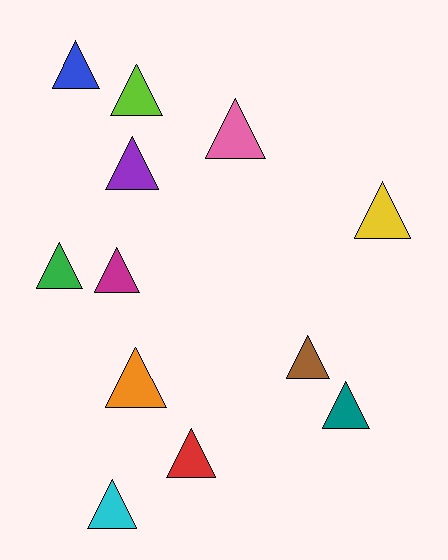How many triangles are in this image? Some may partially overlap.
There are 12 triangles.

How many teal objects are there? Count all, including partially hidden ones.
There is 1 teal object.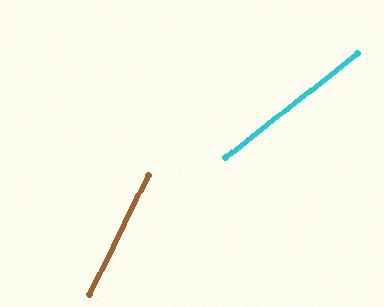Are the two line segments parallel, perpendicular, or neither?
Neither parallel nor perpendicular — they differ by about 25°.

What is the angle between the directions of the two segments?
Approximately 25 degrees.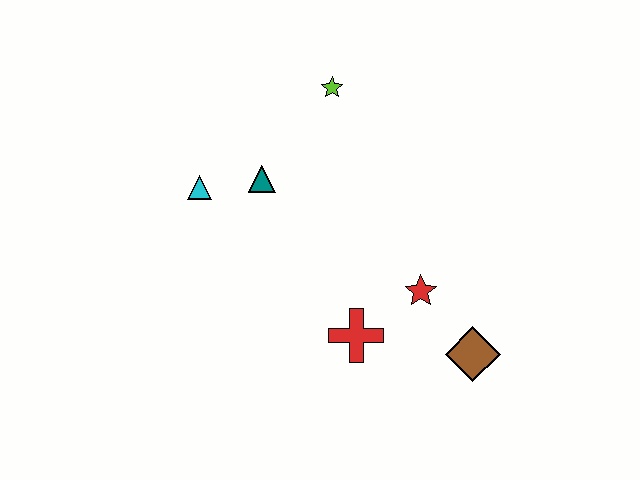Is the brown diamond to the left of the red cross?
No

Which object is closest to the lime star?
The teal triangle is closest to the lime star.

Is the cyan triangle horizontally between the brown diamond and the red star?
No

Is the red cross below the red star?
Yes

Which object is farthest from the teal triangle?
The brown diamond is farthest from the teal triangle.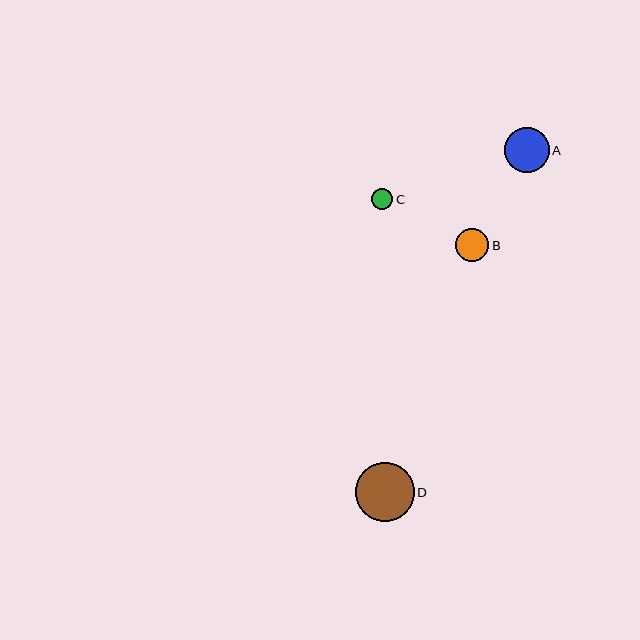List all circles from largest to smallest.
From largest to smallest: D, A, B, C.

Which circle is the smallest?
Circle C is the smallest with a size of approximately 21 pixels.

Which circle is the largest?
Circle D is the largest with a size of approximately 59 pixels.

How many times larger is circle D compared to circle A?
Circle D is approximately 1.3 times the size of circle A.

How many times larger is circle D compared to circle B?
Circle D is approximately 1.8 times the size of circle B.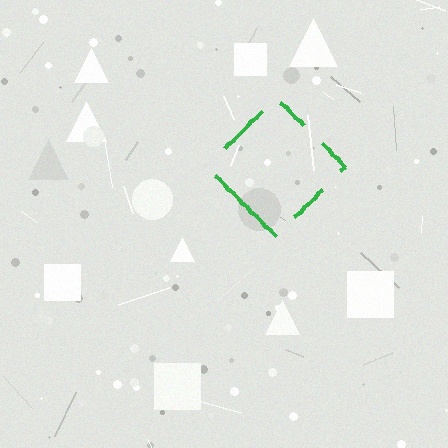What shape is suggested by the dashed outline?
The dashed outline suggests a diamond.